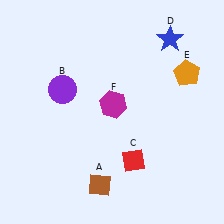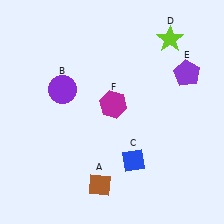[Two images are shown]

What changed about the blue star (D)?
In Image 1, D is blue. In Image 2, it changed to lime.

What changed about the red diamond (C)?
In Image 1, C is red. In Image 2, it changed to blue.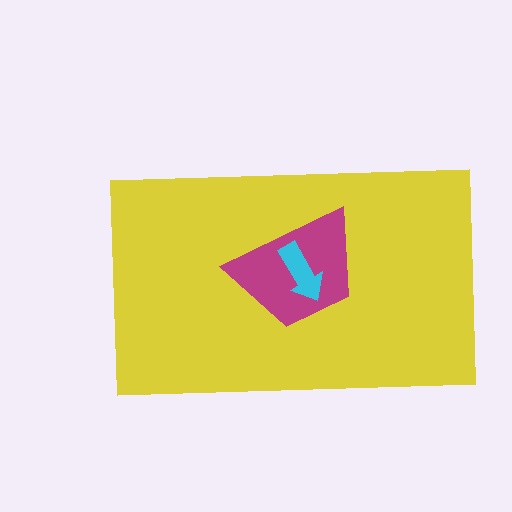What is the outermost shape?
The yellow rectangle.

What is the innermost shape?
The cyan arrow.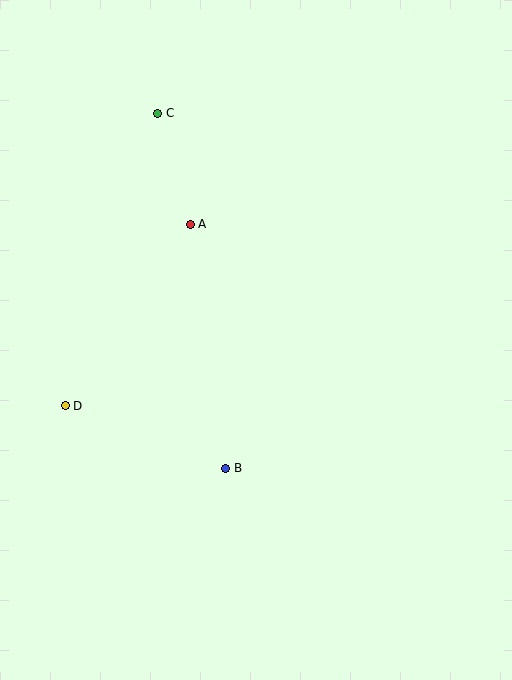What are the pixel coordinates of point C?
Point C is at (158, 113).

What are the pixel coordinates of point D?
Point D is at (65, 406).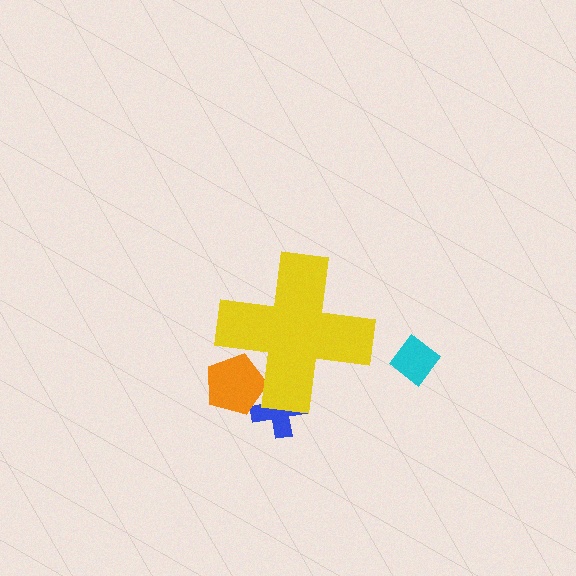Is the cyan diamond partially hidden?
No, the cyan diamond is fully visible.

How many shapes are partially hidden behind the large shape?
2 shapes are partially hidden.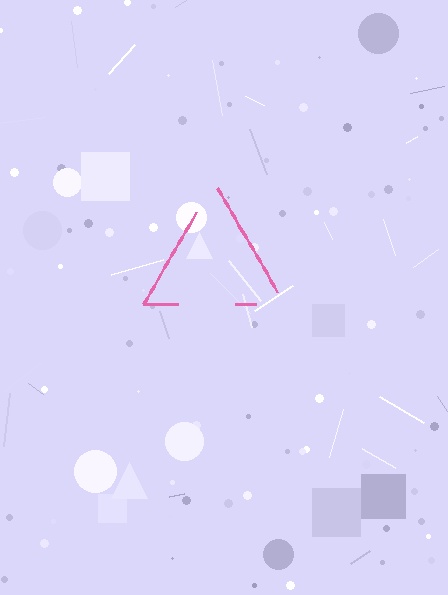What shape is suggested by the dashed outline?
The dashed outline suggests a triangle.